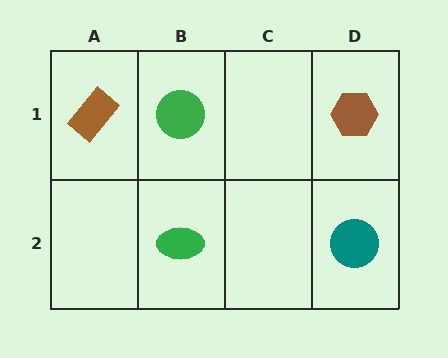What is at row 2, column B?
A green ellipse.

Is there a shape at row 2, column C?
No, that cell is empty.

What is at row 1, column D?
A brown hexagon.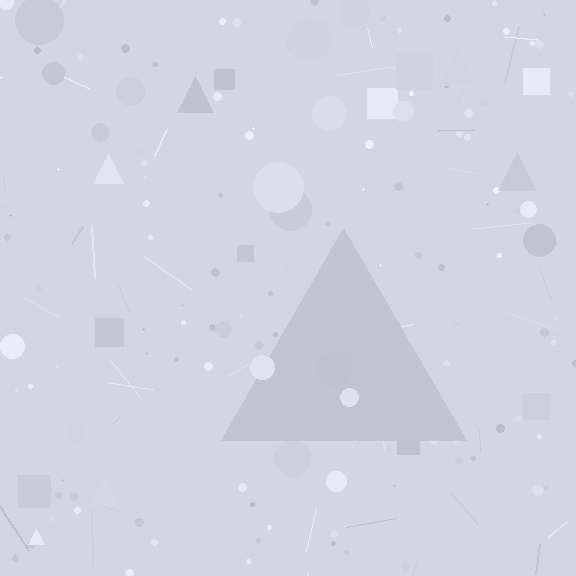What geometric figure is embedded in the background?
A triangle is embedded in the background.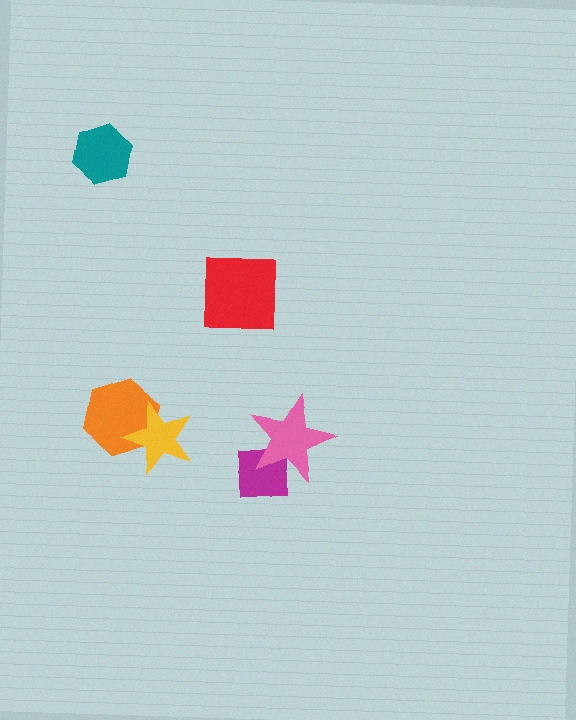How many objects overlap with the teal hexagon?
0 objects overlap with the teal hexagon.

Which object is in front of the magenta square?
The pink star is in front of the magenta square.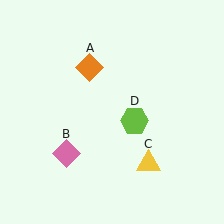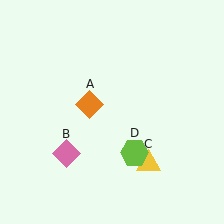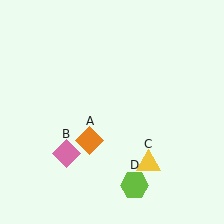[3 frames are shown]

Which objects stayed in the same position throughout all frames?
Pink diamond (object B) and yellow triangle (object C) remained stationary.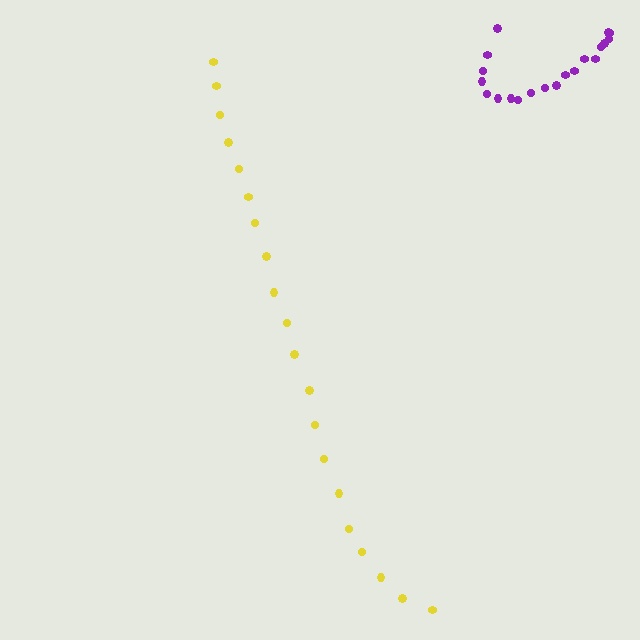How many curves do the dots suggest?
There are 2 distinct paths.